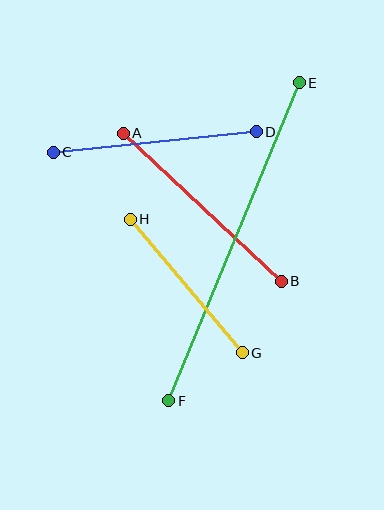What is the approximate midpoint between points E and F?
The midpoint is at approximately (234, 242) pixels.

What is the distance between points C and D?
The distance is approximately 204 pixels.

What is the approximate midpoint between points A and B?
The midpoint is at approximately (202, 207) pixels.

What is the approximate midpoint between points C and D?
The midpoint is at approximately (155, 142) pixels.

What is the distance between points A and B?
The distance is approximately 216 pixels.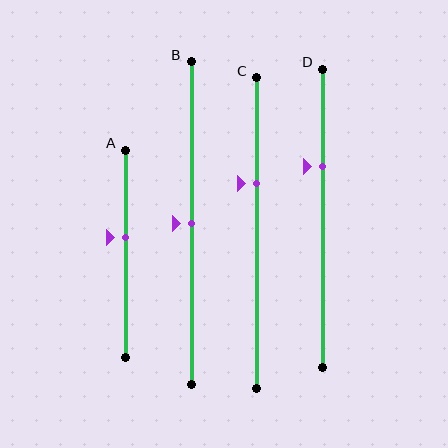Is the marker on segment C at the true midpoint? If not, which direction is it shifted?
No, the marker on segment C is shifted upward by about 16% of the segment length.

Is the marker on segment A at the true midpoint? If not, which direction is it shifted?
No, the marker on segment A is shifted upward by about 8% of the segment length.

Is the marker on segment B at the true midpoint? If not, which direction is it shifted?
Yes, the marker on segment B is at the true midpoint.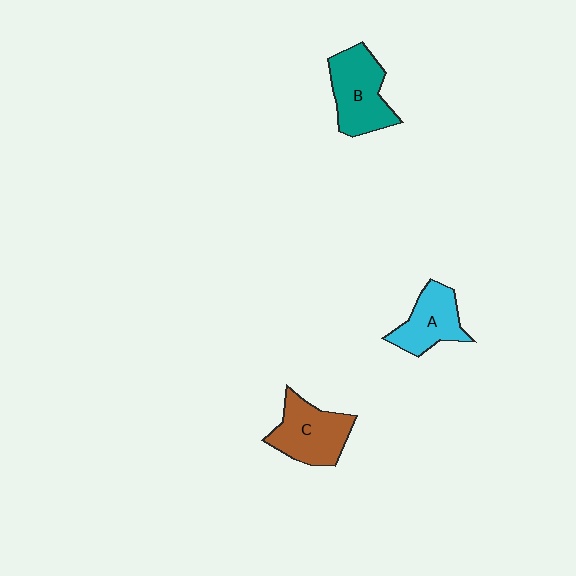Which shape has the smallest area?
Shape A (cyan).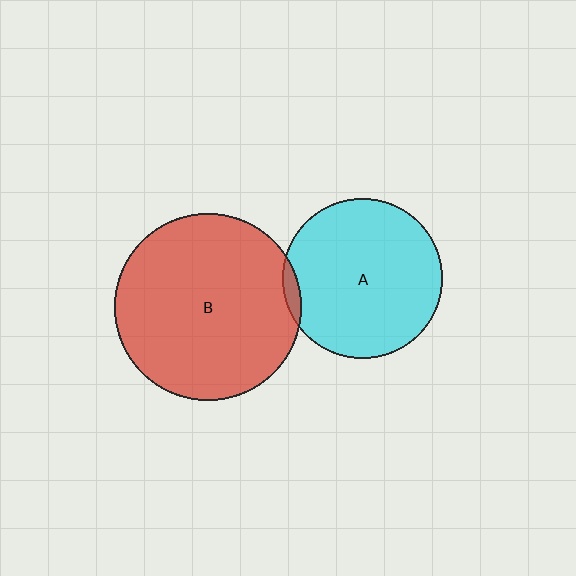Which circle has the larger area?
Circle B (red).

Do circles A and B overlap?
Yes.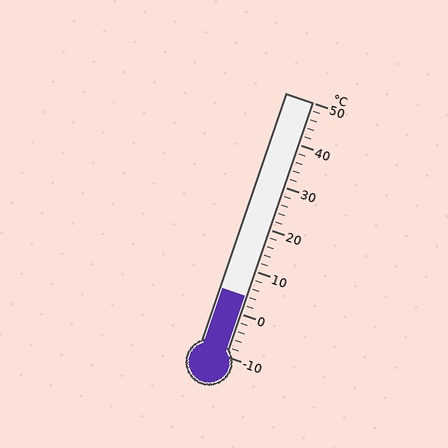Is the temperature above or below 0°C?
The temperature is above 0°C.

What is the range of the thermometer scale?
The thermometer scale ranges from -10°C to 50°C.